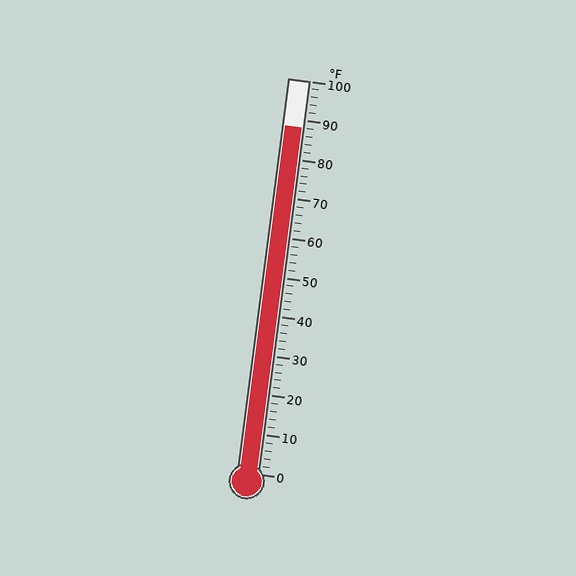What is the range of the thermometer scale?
The thermometer scale ranges from 0°F to 100°F.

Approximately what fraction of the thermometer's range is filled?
The thermometer is filled to approximately 90% of its range.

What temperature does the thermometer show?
The thermometer shows approximately 88°F.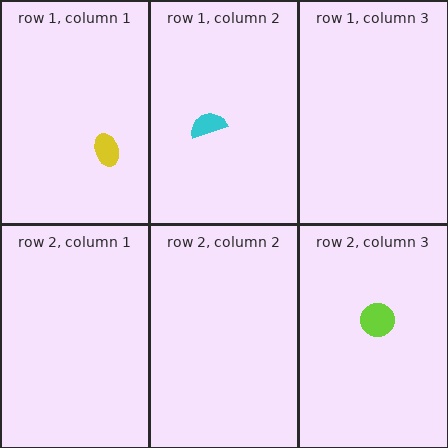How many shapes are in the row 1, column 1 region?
1.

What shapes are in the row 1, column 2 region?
The cyan semicircle.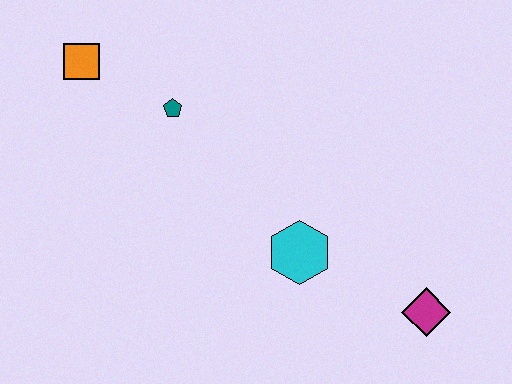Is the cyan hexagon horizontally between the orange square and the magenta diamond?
Yes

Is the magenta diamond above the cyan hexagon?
No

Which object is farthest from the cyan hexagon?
The orange square is farthest from the cyan hexagon.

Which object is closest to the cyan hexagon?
The magenta diamond is closest to the cyan hexagon.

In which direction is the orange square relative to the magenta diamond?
The orange square is to the left of the magenta diamond.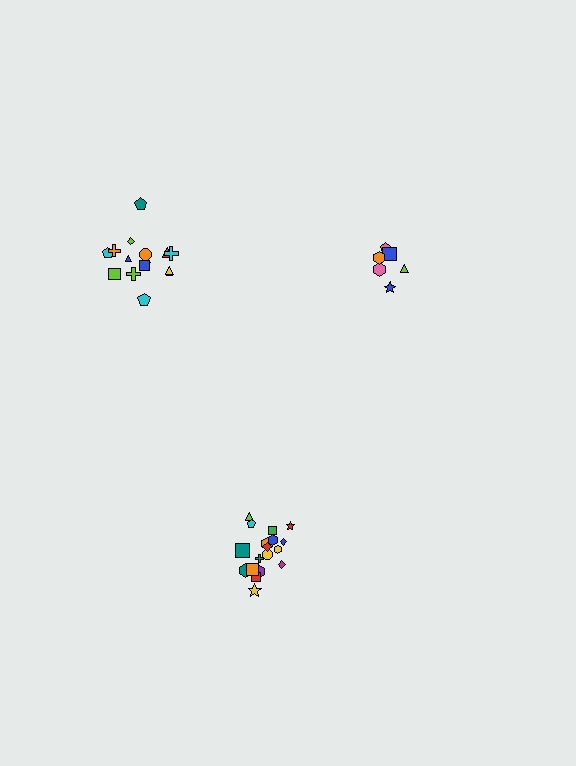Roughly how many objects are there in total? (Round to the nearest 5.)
Roughly 40 objects in total.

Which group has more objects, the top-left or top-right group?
The top-left group.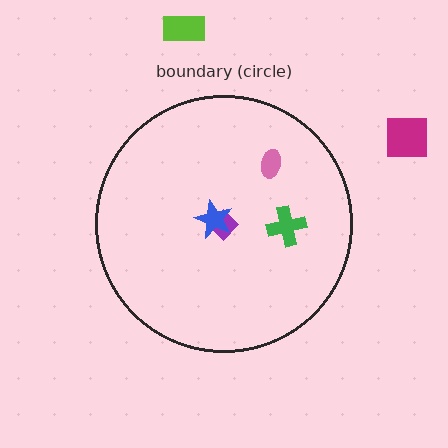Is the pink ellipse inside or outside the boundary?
Inside.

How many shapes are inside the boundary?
4 inside, 2 outside.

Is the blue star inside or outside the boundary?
Inside.